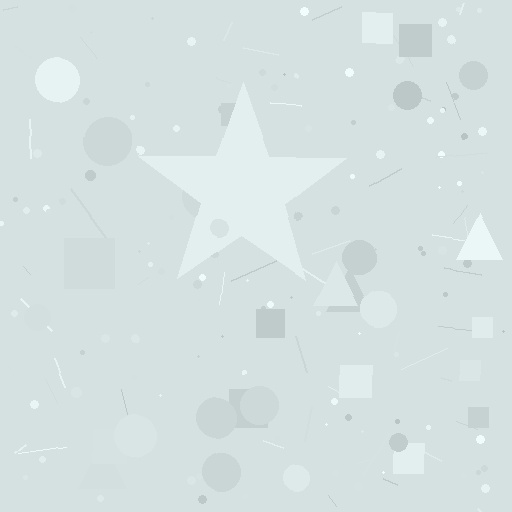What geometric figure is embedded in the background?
A star is embedded in the background.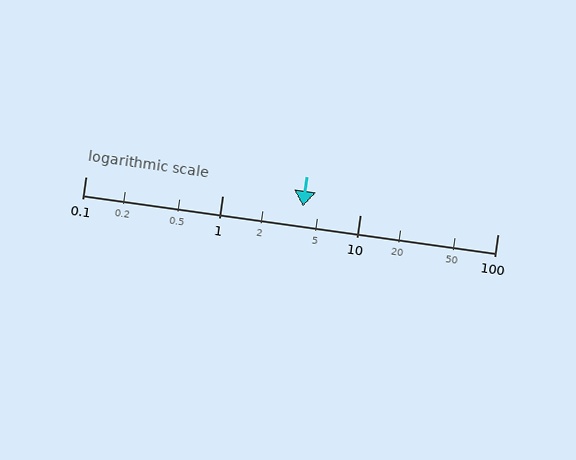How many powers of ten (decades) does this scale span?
The scale spans 3 decades, from 0.1 to 100.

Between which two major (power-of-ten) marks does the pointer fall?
The pointer is between 1 and 10.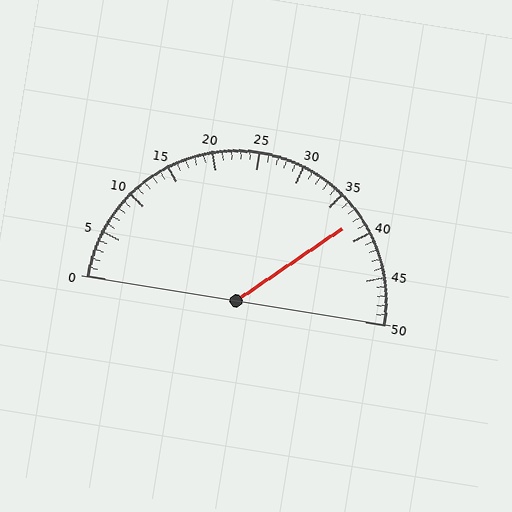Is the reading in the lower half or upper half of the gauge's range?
The reading is in the upper half of the range (0 to 50).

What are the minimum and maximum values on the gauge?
The gauge ranges from 0 to 50.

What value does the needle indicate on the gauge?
The needle indicates approximately 38.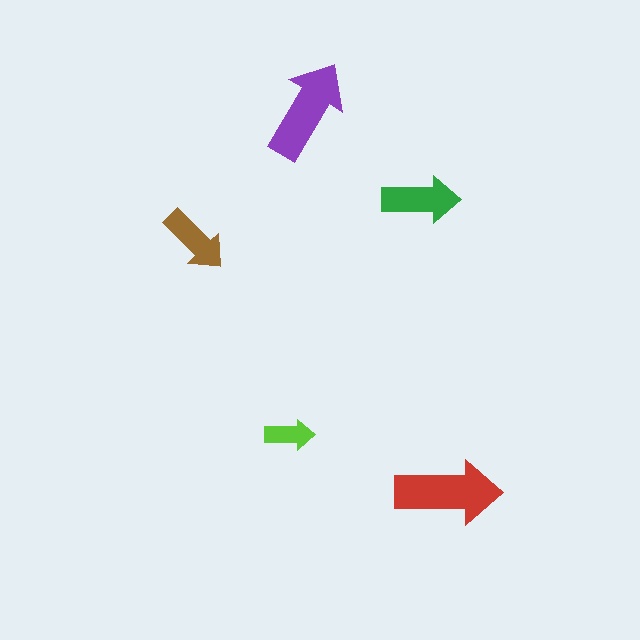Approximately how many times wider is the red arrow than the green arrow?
About 1.5 times wider.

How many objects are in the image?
There are 5 objects in the image.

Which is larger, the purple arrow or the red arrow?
The red one.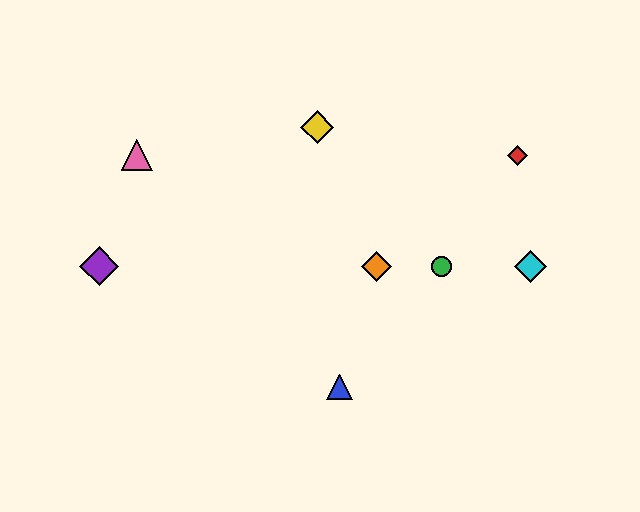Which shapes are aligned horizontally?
The green circle, the purple diamond, the orange diamond, the cyan diamond are aligned horizontally.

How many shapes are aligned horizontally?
4 shapes (the green circle, the purple diamond, the orange diamond, the cyan diamond) are aligned horizontally.